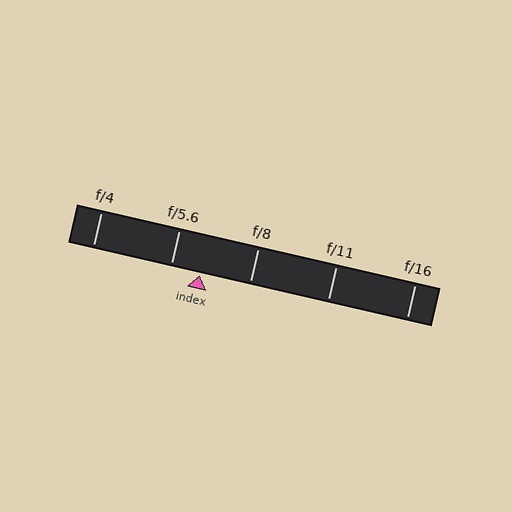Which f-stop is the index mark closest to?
The index mark is closest to f/5.6.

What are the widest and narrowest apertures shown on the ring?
The widest aperture shown is f/4 and the narrowest is f/16.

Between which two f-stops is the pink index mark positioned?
The index mark is between f/5.6 and f/8.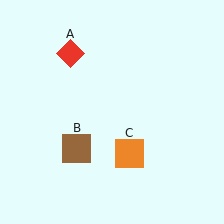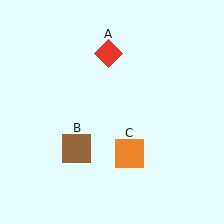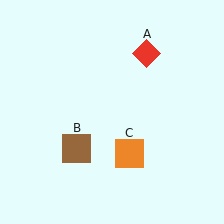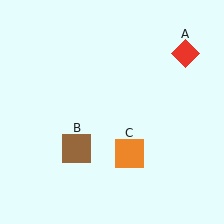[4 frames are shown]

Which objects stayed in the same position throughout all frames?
Brown square (object B) and orange square (object C) remained stationary.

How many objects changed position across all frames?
1 object changed position: red diamond (object A).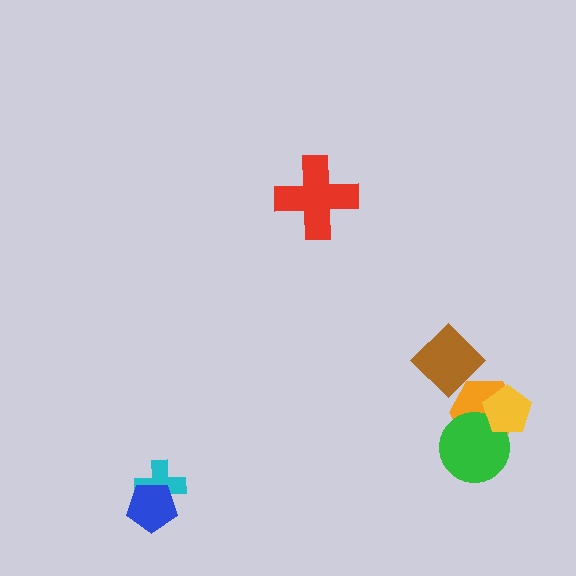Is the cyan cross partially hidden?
Yes, it is partially covered by another shape.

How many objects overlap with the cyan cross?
1 object overlaps with the cyan cross.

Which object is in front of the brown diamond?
The orange hexagon is in front of the brown diamond.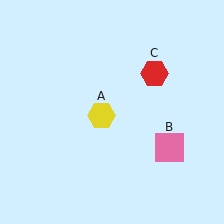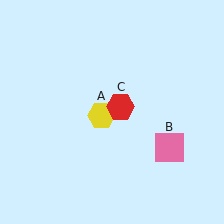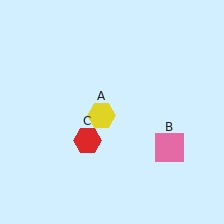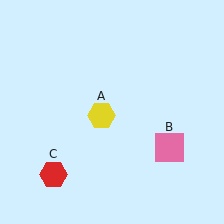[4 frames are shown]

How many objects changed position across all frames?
1 object changed position: red hexagon (object C).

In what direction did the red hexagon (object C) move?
The red hexagon (object C) moved down and to the left.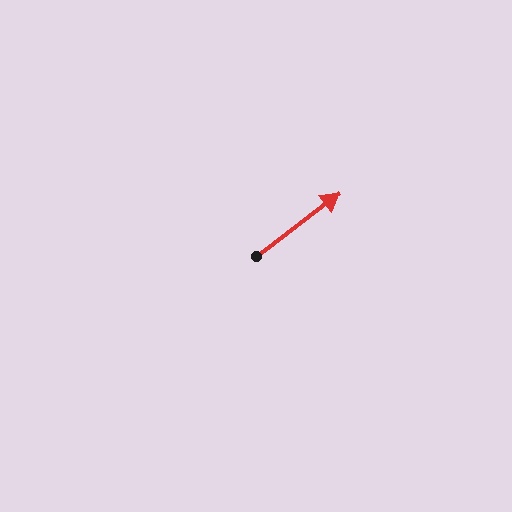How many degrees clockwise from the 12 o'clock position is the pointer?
Approximately 53 degrees.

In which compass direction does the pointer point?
Northeast.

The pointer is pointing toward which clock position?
Roughly 2 o'clock.